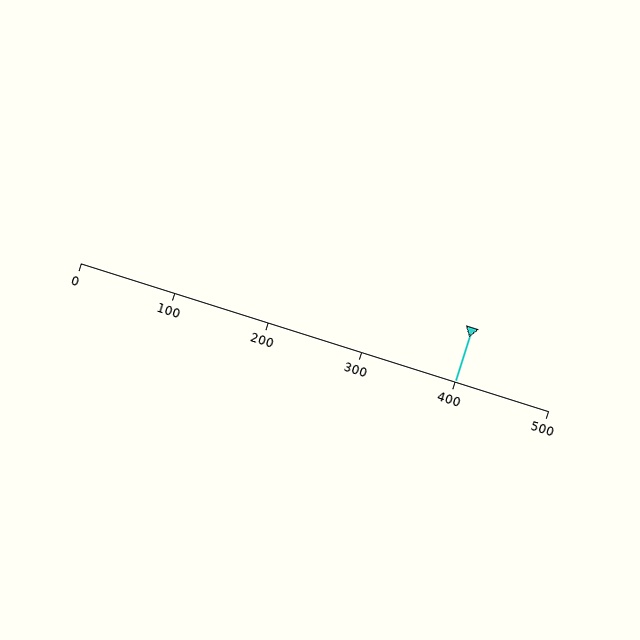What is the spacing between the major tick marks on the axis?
The major ticks are spaced 100 apart.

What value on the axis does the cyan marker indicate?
The marker indicates approximately 400.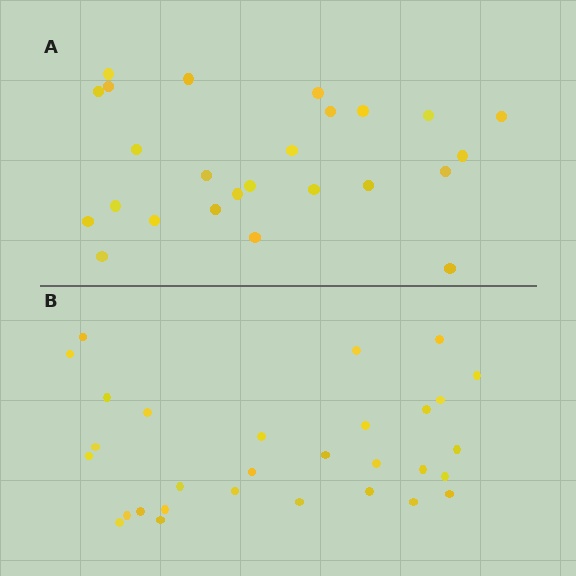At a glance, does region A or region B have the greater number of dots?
Region B (the bottom region) has more dots.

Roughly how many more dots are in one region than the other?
Region B has about 5 more dots than region A.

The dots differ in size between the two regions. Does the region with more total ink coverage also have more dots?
No. Region A has more total ink coverage because its dots are larger, but region B actually contains more individual dots. Total area can be misleading — the number of items is what matters here.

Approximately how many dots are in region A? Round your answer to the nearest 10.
About 20 dots. (The exact count is 25, which rounds to 20.)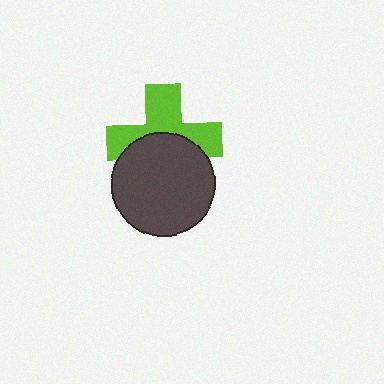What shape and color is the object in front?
The object in front is a dark gray circle.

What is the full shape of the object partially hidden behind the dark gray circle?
The partially hidden object is a lime cross.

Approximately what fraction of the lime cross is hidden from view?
Roughly 46% of the lime cross is hidden behind the dark gray circle.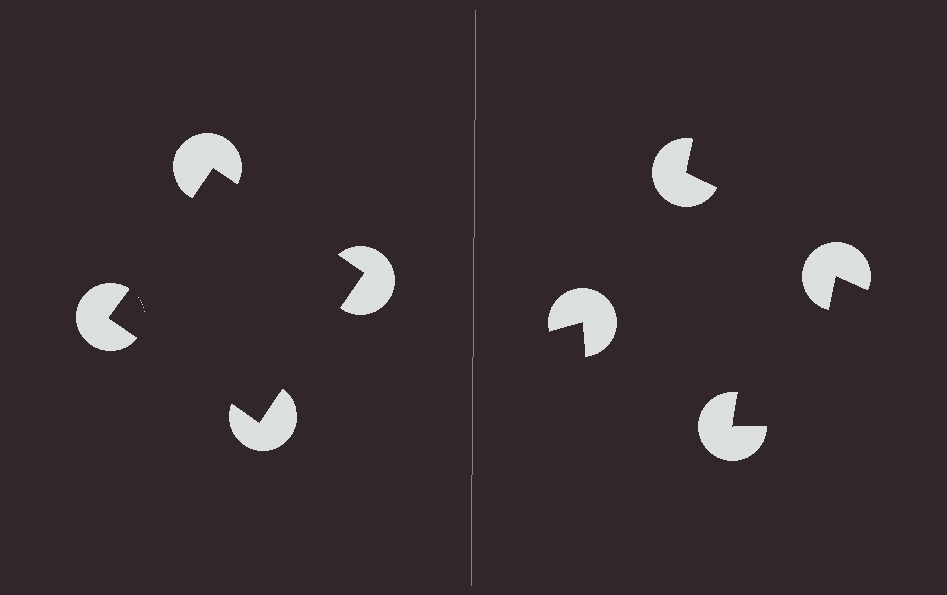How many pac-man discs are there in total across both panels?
8 — 4 on each side.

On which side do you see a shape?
An illusory square appears on the left side. On the right side the wedge cuts are rotated, so no coherent shape forms.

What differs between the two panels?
The pac-man discs are positioned identically on both sides; only the wedge orientations differ. On the left they align to a square; on the right they are misaligned.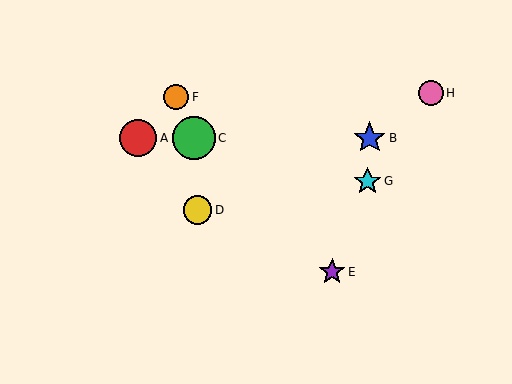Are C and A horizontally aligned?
Yes, both are at y≈138.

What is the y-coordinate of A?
Object A is at y≈138.